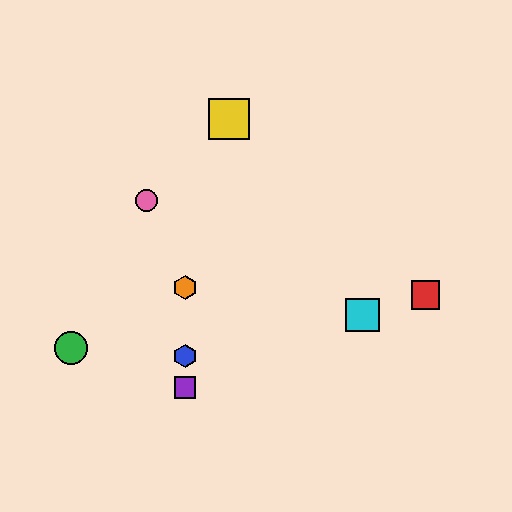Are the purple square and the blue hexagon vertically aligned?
Yes, both are at x≈185.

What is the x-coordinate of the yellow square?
The yellow square is at x≈229.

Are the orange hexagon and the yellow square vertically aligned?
No, the orange hexagon is at x≈185 and the yellow square is at x≈229.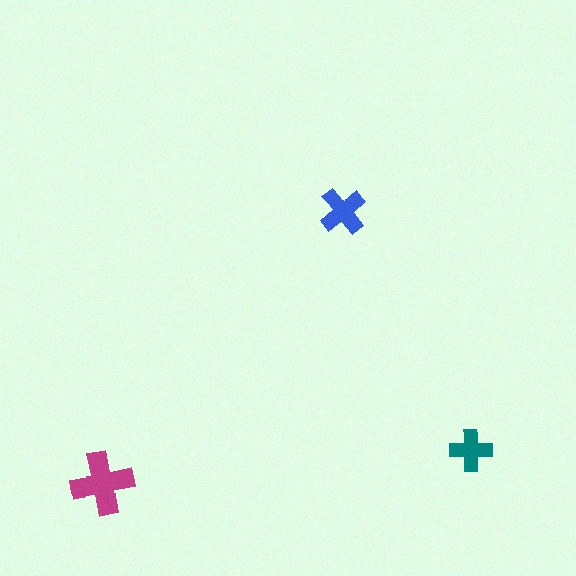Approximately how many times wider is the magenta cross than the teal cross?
About 1.5 times wider.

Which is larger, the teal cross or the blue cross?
The blue one.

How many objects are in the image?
There are 3 objects in the image.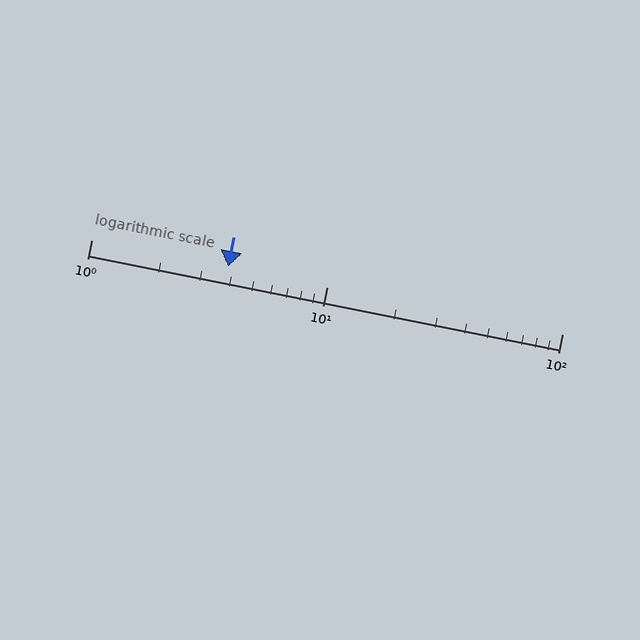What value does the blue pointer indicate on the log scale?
The pointer indicates approximately 3.8.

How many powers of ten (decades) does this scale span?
The scale spans 2 decades, from 1 to 100.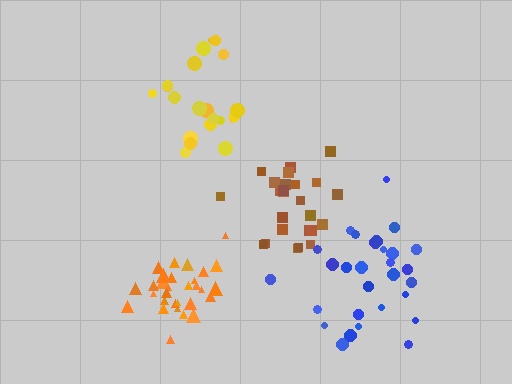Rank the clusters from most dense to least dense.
orange, brown, blue, yellow.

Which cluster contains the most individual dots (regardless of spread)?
Orange (30).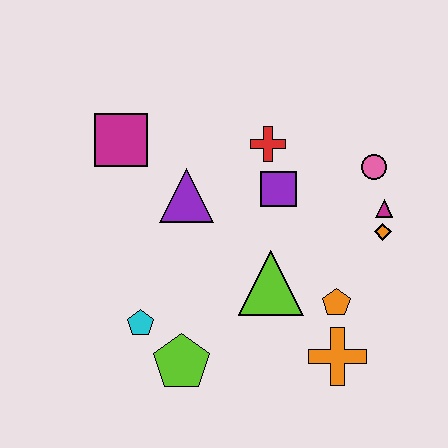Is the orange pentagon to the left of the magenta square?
No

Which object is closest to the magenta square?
The purple triangle is closest to the magenta square.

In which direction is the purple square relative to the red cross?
The purple square is below the red cross.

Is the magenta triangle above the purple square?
No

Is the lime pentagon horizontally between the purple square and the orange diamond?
No